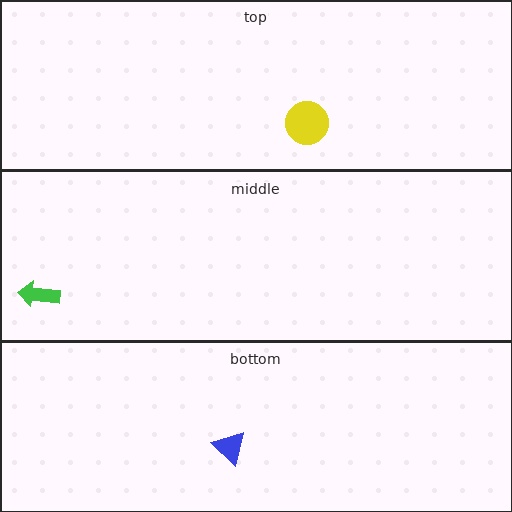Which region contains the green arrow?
The middle region.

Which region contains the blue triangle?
The bottom region.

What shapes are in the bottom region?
The blue triangle.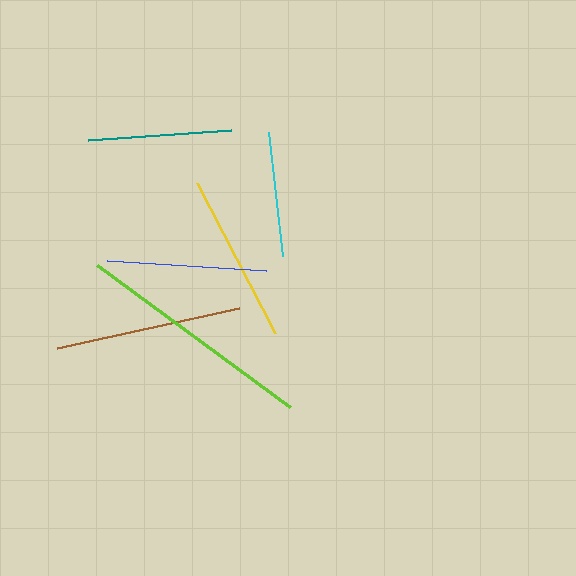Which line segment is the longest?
The lime line is the longest at approximately 240 pixels.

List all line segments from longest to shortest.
From longest to shortest: lime, brown, yellow, blue, teal, cyan.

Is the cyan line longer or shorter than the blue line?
The blue line is longer than the cyan line.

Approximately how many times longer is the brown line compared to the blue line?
The brown line is approximately 1.2 times the length of the blue line.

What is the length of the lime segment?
The lime segment is approximately 240 pixels long.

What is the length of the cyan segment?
The cyan segment is approximately 125 pixels long.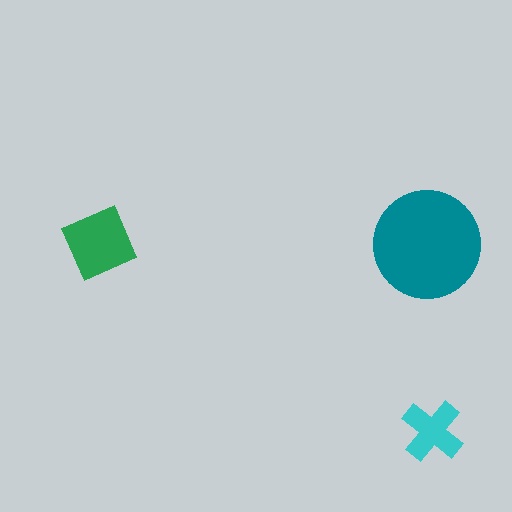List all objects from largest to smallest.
The teal circle, the green diamond, the cyan cross.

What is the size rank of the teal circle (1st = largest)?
1st.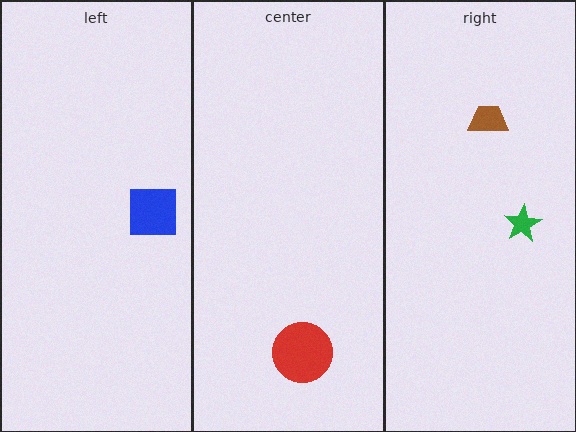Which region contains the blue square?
The left region.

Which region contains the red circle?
The center region.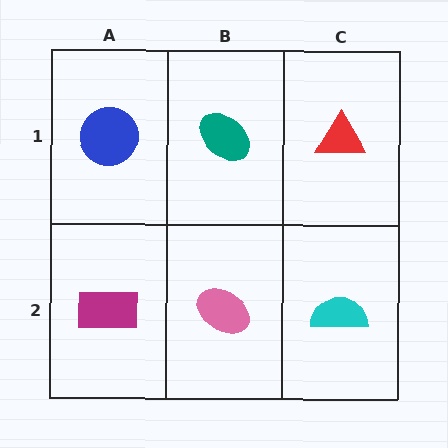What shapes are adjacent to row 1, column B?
A pink ellipse (row 2, column B), a blue circle (row 1, column A), a red triangle (row 1, column C).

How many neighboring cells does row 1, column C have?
2.